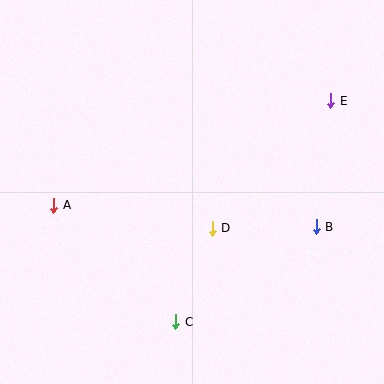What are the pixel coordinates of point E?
Point E is at (331, 101).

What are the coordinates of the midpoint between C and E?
The midpoint between C and E is at (253, 211).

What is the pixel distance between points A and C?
The distance between A and C is 169 pixels.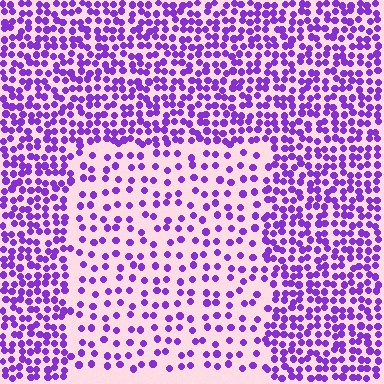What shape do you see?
I see a rectangle.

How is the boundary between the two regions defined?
The boundary is defined by a change in element density (approximately 2.2x ratio). All elements are the same color, size, and shape.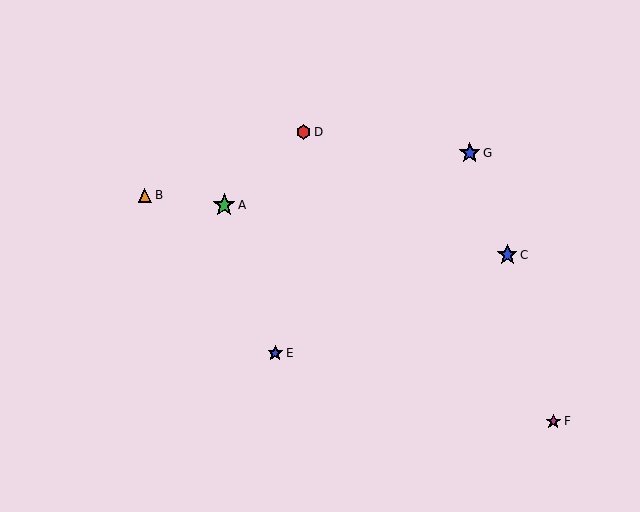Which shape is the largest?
The green star (labeled A) is the largest.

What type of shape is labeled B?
Shape B is an orange triangle.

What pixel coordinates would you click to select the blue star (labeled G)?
Click at (470, 153) to select the blue star G.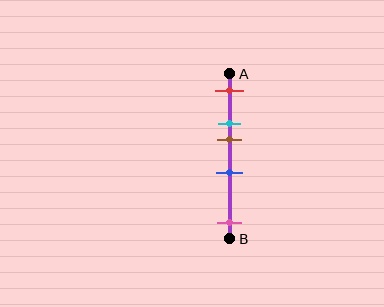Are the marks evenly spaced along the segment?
No, the marks are not evenly spaced.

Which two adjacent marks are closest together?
The cyan and brown marks are the closest adjacent pair.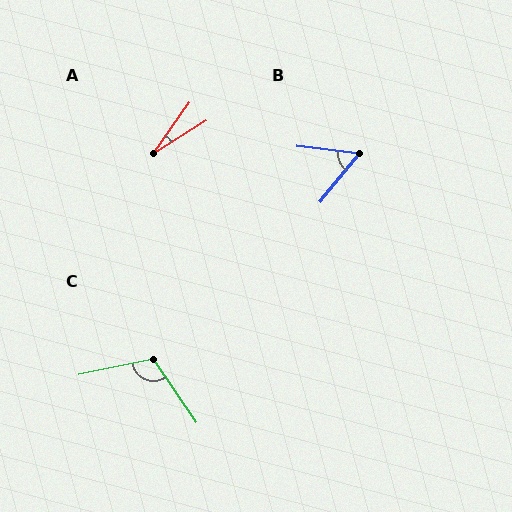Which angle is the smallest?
A, at approximately 23 degrees.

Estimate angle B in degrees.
Approximately 58 degrees.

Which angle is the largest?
C, at approximately 113 degrees.